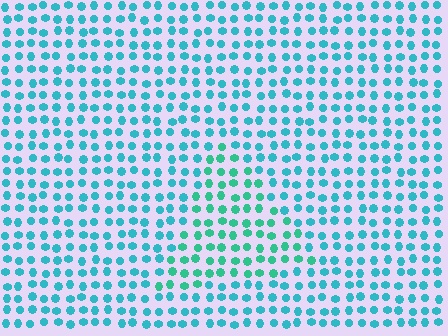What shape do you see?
I see a triangle.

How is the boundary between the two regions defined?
The boundary is defined purely by a slight shift in hue (about 26 degrees). Spacing, size, and orientation are identical on both sides.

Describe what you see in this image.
The image is filled with small cyan elements in a uniform arrangement. A triangle-shaped region is visible where the elements are tinted to a slightly different hue, forming a subtle color boundary.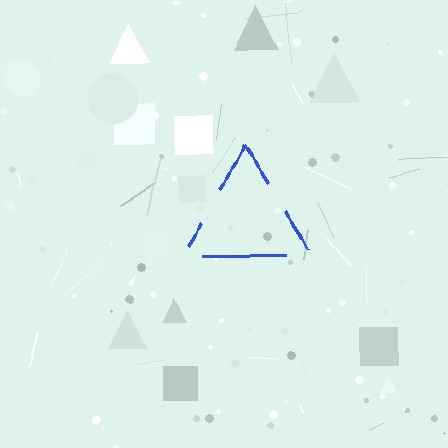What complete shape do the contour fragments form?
The contour fragments form a triangle.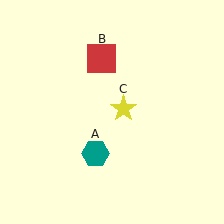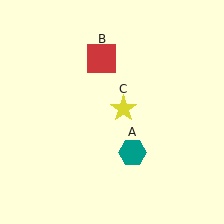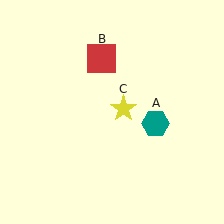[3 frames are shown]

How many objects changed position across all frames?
1 object changed position: teal hexagon (object A).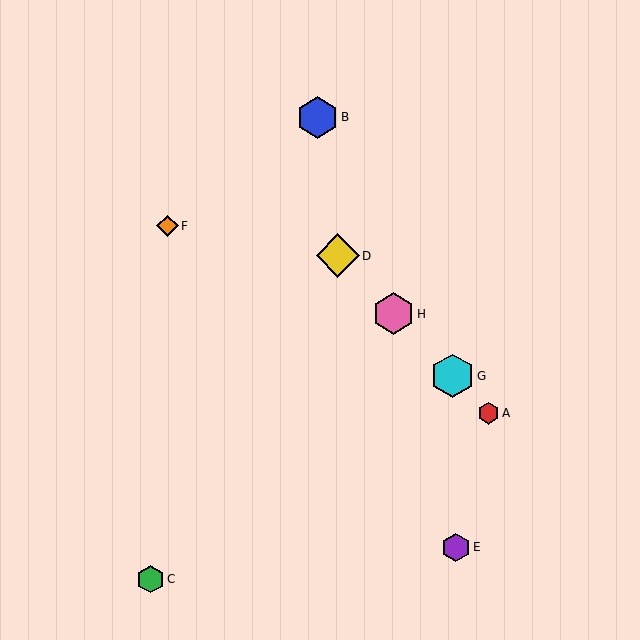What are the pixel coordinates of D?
Object D is at (338, 256).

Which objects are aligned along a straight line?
Objects A, D, G, H are aligned along a straight line.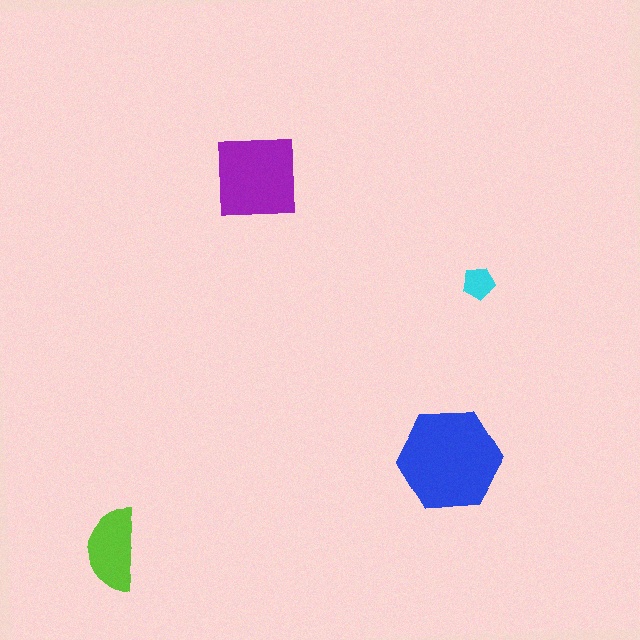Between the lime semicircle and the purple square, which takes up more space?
The purple square.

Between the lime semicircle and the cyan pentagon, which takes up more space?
The lime semicircle.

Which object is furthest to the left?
The lime semicircle is leftmost.